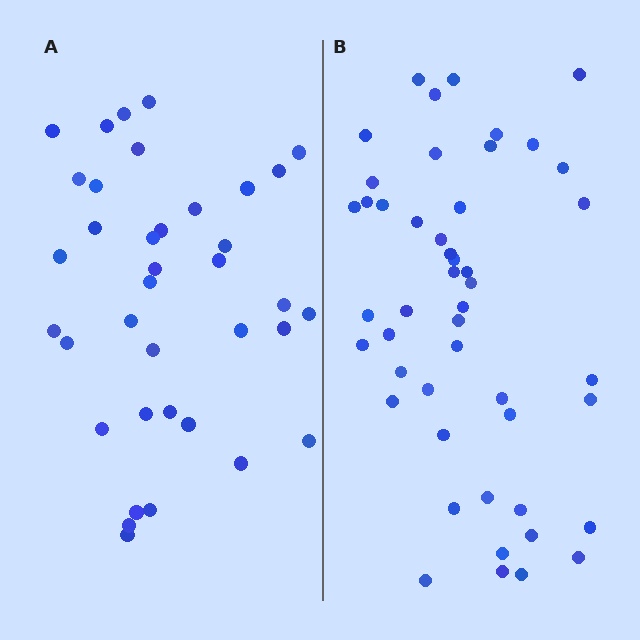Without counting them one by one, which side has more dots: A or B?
Region B (the right region) has more dots.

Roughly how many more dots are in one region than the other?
Region B has roughly 12 or so more dots than region A.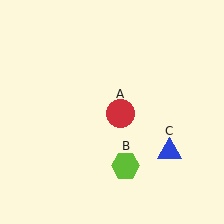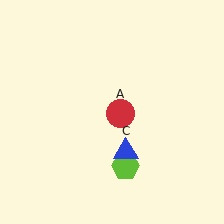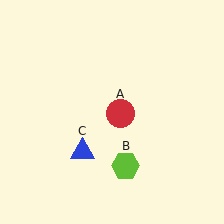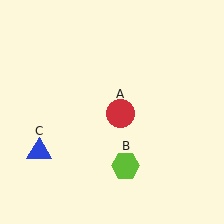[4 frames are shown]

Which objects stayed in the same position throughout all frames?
Red circle (object A) and lime hexagon (object B) remained stationary.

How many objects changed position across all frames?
1 object changed position: blue triangle (object C).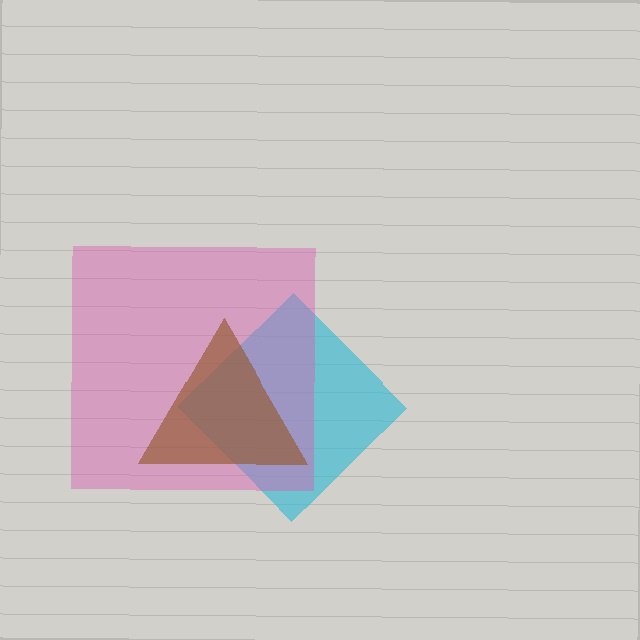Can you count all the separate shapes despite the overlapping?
Yes, there are 3 separate shapes.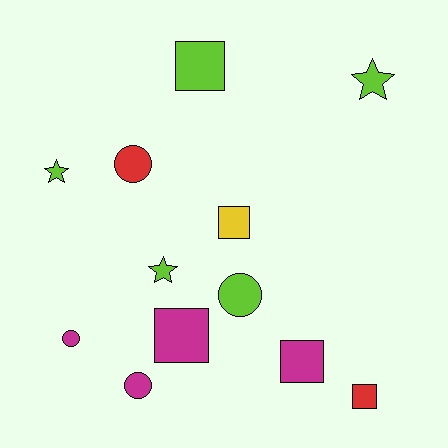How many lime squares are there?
There is 1 lime square.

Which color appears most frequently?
Lime, with 5 objects.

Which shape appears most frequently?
Square, with 5 objects.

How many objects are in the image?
There are 12 objects.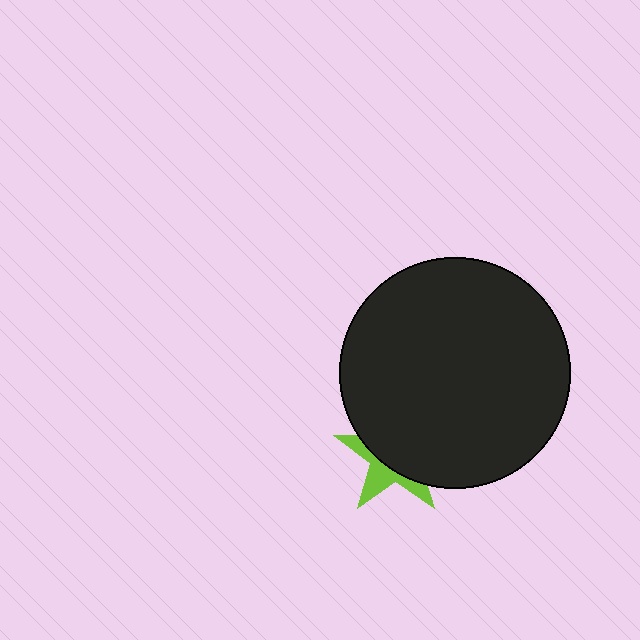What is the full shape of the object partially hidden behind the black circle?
The partially hidden object is a lime star.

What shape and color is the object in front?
The object in front is a black circle.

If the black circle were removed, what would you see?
You would see the complete lime star.